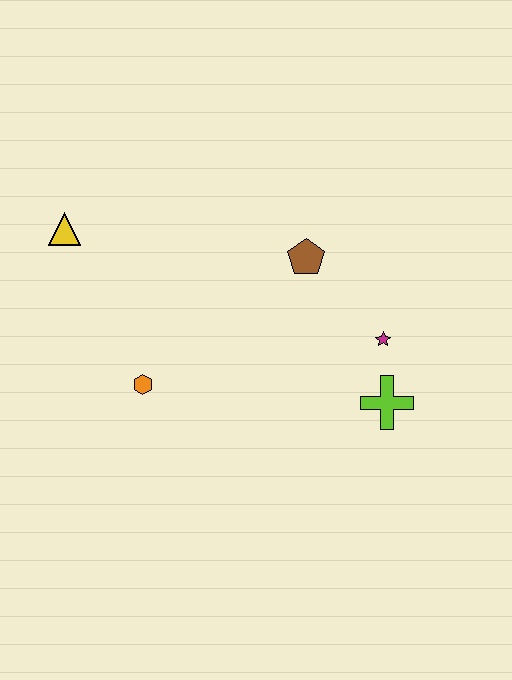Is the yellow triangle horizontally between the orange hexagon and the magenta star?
No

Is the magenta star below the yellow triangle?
Yes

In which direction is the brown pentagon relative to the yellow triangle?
The brown pentagon is to the right of the yellow triangle.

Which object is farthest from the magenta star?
The yellow triangle is farthest from the magenta star.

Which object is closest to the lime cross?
The magenta star is closest to the lime cross.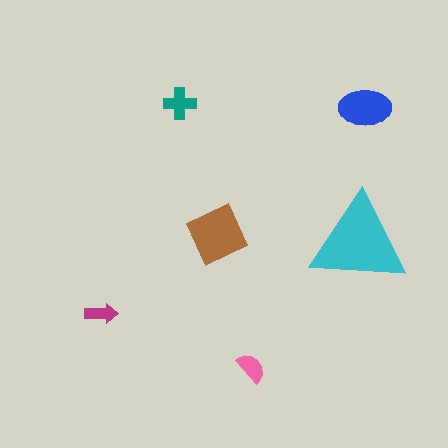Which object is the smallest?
The magenta arrow.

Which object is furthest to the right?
The blue ellipse is rightmost.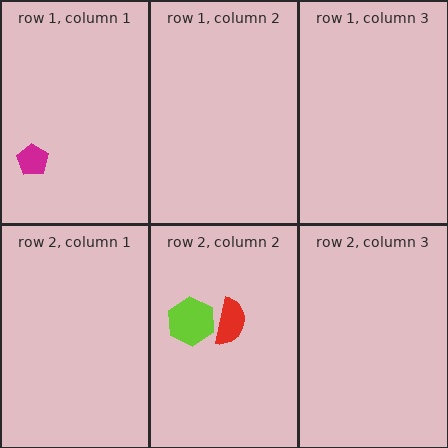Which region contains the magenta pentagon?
The row 1, column 1 region.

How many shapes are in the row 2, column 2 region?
2.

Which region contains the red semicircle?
The row 2, column 2 region.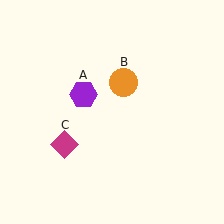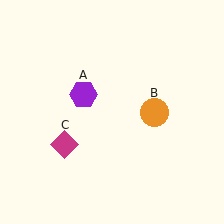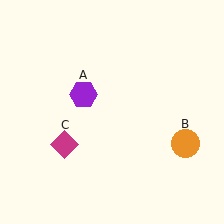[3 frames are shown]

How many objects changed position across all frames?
1 object changed position: orange circle (object B).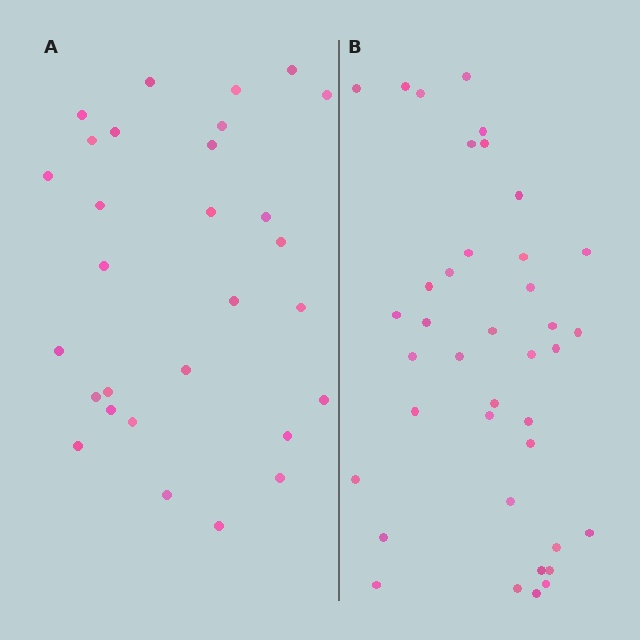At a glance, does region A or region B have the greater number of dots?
Region B (the right region) has more dots.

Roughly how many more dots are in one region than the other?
Region B has roughly 10 or so more dots than region A.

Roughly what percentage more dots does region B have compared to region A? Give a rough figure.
About 35% more.